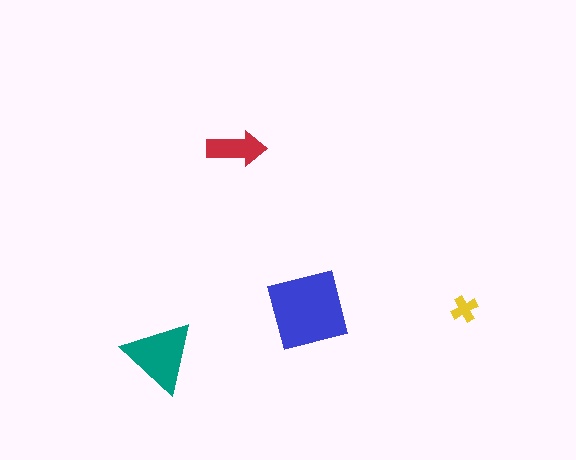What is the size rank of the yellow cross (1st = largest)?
4th.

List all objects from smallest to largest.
The yellow cross, the red arrow, the teal triangle, the blue square.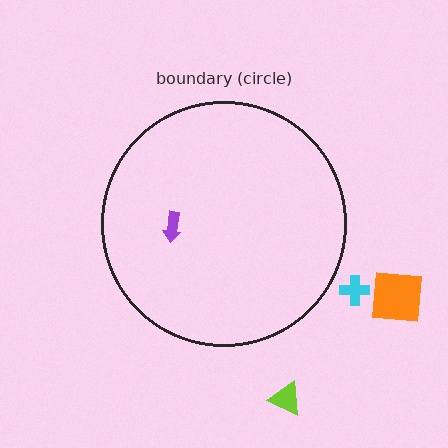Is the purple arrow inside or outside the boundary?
Inside.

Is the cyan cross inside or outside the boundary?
Outside.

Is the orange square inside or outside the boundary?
Outside.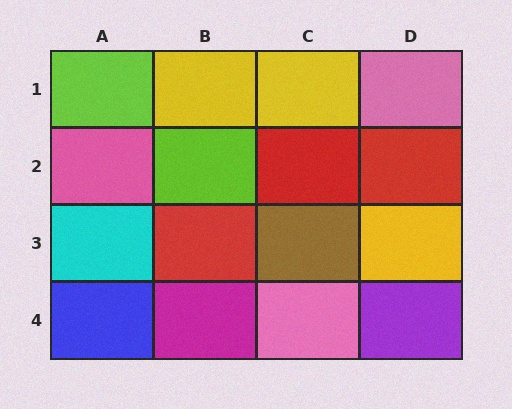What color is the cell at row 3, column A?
Cyan.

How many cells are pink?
3 cells are pink.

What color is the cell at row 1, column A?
Lime.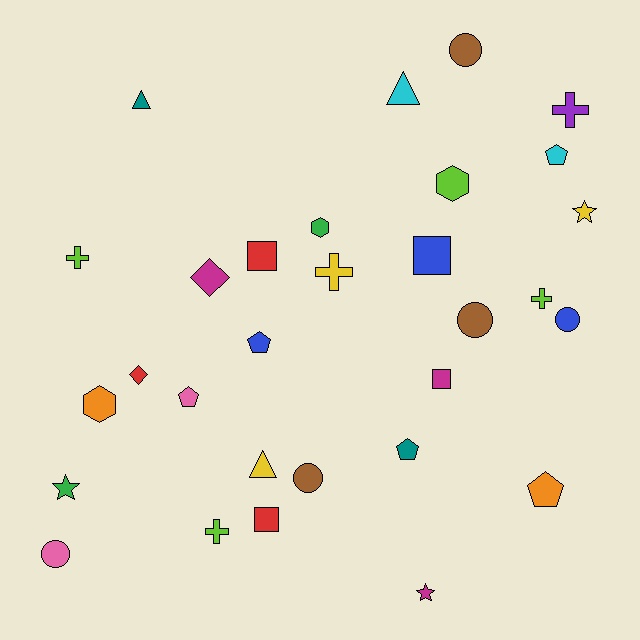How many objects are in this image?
There are 30 objects.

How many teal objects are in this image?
There are 2 teal objects.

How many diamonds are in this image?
There are 2 diamonds.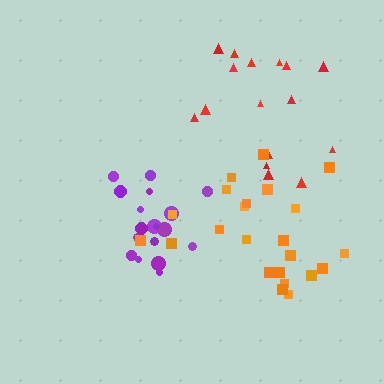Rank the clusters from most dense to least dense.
purple, red, orange.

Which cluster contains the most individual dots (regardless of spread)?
Orange (23).